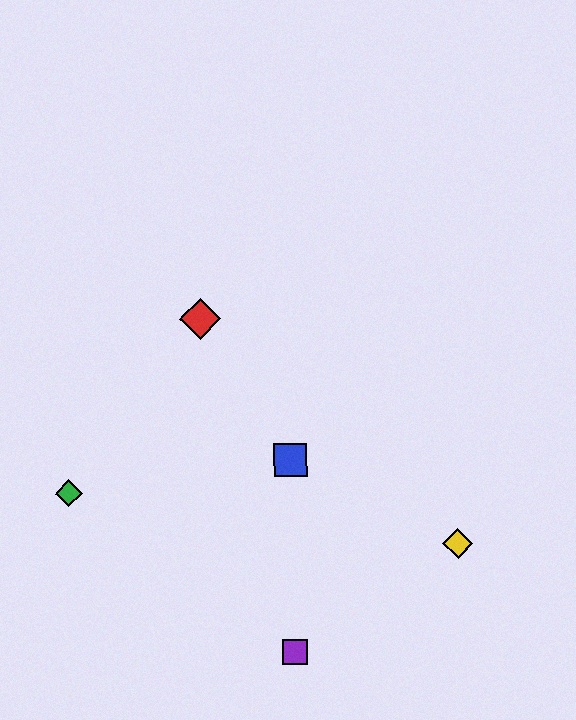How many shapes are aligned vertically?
2 shapes (the blue square, the purple square) are aligned vertically.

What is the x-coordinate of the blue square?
The blue square is at x≈290.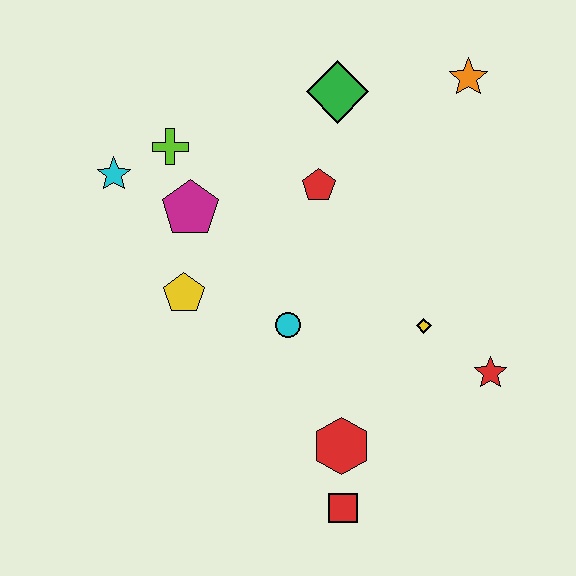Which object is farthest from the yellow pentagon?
The orange star is farthest from the yellow pentagon.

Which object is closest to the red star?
The yellow diamond is closest to the red star.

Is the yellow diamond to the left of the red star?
Yes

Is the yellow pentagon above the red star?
Yes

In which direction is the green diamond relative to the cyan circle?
The green diamond is above the cyan circle.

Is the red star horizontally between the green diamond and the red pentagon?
No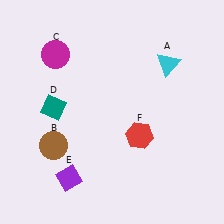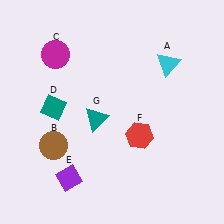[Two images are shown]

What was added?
A teal triangle (G) was added in Image 2.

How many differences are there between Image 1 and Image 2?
There is 1 difference between the two images.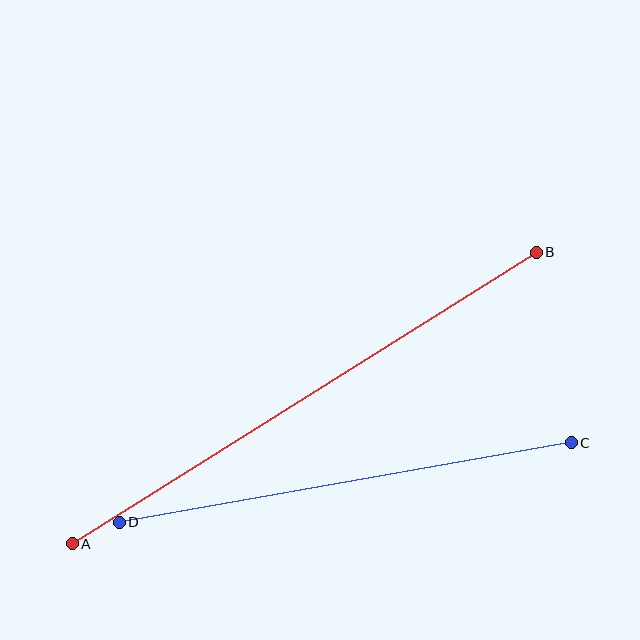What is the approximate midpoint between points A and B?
The midpoint is at approximately (304, 398) pixels.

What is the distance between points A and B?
The distance is approximately 548 pixels.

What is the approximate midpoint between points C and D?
The midpoint is at approximately (345, 483) pixels.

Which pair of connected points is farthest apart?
Points A and B are farthest apart.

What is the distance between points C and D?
The distance is approximately 459 pixels.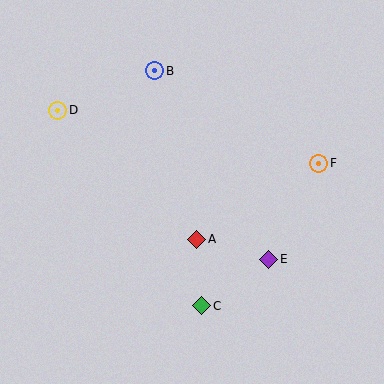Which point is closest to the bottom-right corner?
Point E is closest to the bottom-right corner.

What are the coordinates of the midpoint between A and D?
The midpoint between A and D is at (127, 175).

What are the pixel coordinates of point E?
Point E is at (269, 259).